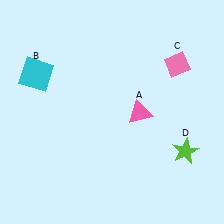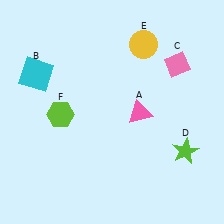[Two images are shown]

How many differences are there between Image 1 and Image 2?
There are 2 differences between the two images.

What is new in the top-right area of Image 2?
A yellow circle (E) was added in the top-right area of Image 2.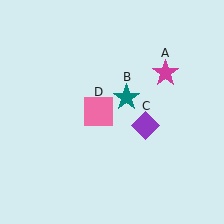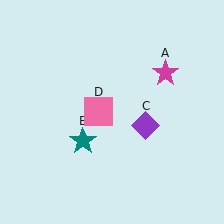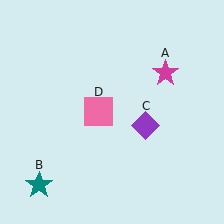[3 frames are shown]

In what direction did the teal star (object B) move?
The teal star (object B) moved down and to the left.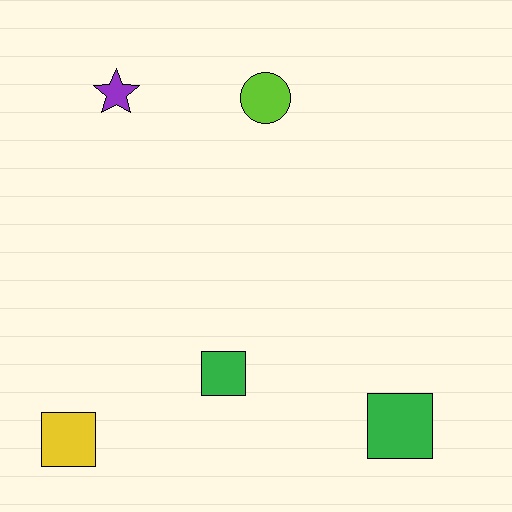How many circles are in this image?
There is 1 circle.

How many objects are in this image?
There are 5 objects.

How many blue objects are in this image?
There are no blue objects.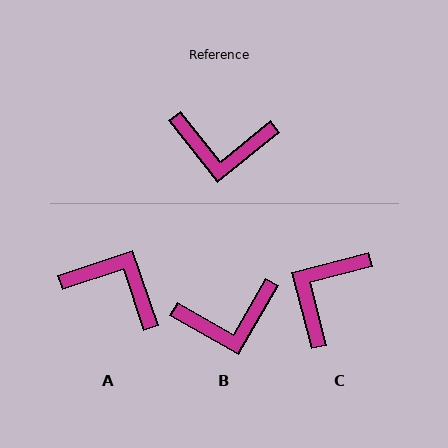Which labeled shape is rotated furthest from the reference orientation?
A, about 160 degrees away.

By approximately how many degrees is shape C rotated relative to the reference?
Approximately 114 degrees clockwise.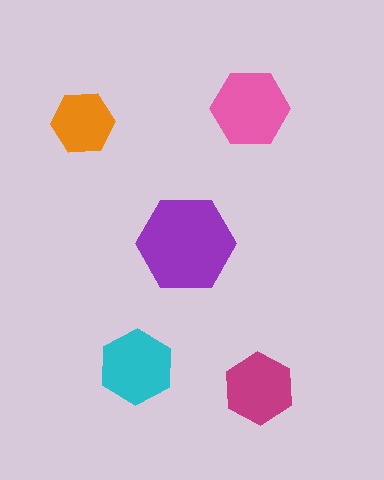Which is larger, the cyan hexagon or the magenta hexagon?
The cyan one.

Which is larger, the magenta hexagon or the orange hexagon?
The magenta one.